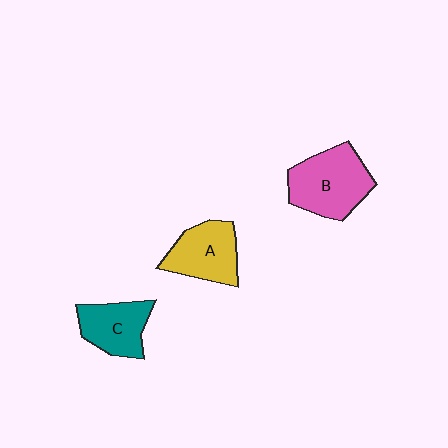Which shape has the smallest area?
Shape C (teal).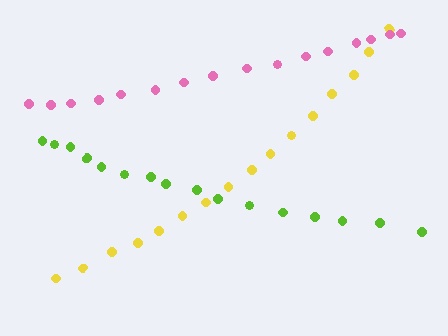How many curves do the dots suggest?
There are 3 distinct paths.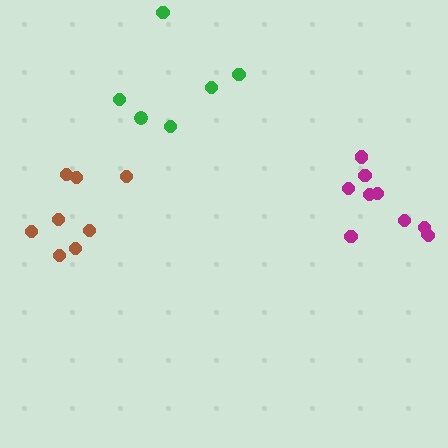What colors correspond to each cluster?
The clusters are colored: magenta, green, brown.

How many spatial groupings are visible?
There are 3 spatial groupings.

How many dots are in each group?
Group 1: 10 dots, Group 2: 6 dots, Group 3: 8 dots (24 total).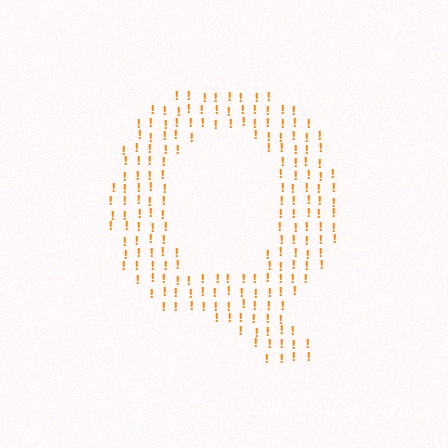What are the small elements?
The small elements are exclamation marks.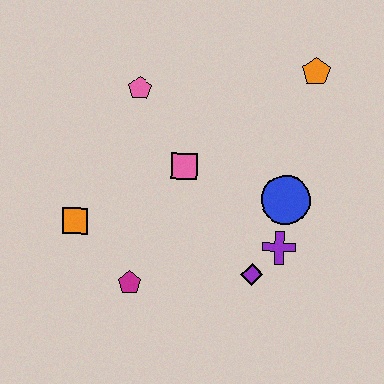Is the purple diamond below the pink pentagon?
Yes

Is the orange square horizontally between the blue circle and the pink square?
No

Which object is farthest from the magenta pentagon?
The orange pentagon is farthest from the magenta pentagon.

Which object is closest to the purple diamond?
The purple cross is closest to the purple diamond.